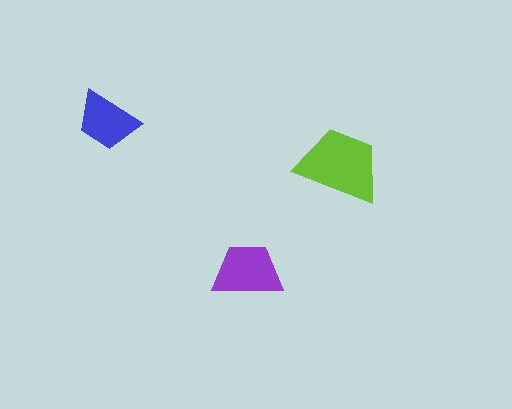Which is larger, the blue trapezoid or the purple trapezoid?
The purple one.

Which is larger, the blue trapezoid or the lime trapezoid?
The lime one.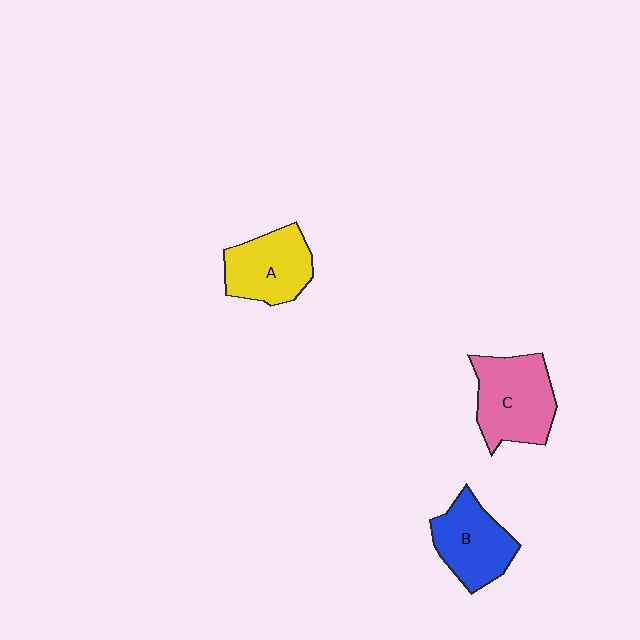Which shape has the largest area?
Shape C (pink).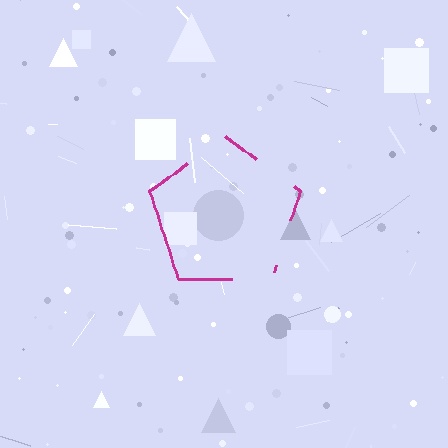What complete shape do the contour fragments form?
The contour fragments form a pentagon.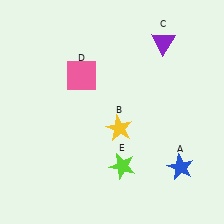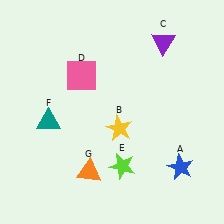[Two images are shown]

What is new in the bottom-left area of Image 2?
A teal triangle (F) was added in the bottom-left area of Image 2.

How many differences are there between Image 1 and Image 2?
There are 2 differences between the two images.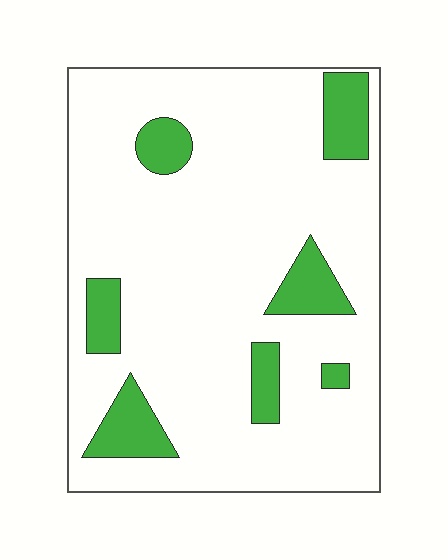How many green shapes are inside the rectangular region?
7.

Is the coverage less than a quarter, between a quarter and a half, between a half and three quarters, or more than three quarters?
Less than a quarter.